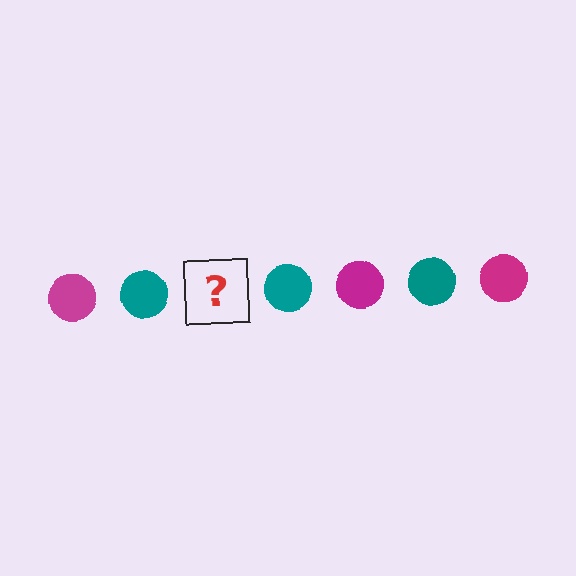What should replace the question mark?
The question mark should be replaced with a magenta circle.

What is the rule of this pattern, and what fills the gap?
The rule is that the pattern cycles through magenta, teal circles. The gap should be filled with a magenta circle.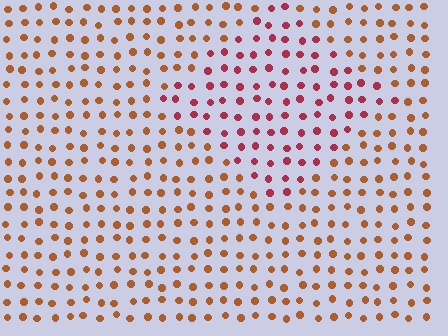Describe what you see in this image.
The image is filled with small brown elements in a uniform arrangement. A diamond-shaped region is visible where the elements are tinted to a slightly different hue, forming a subtle color boundary.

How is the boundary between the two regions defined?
The boundary is defined purely by a slight shift in hue (about 39 degrees). Spacing, size, and orientation are identical on both sides.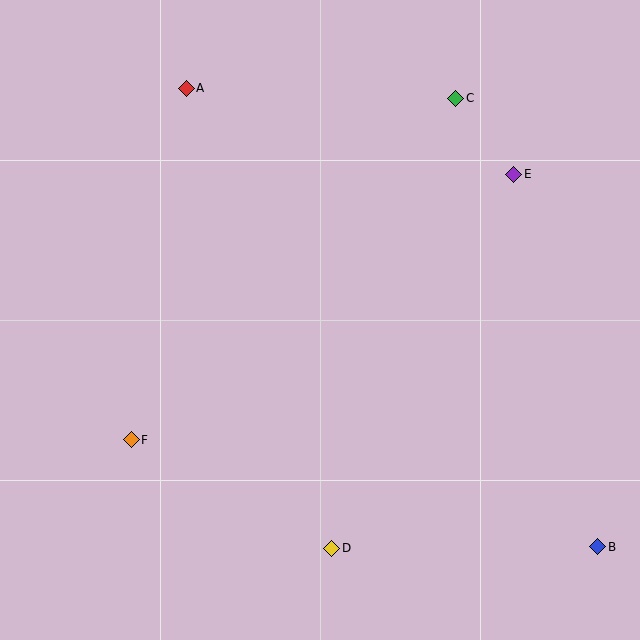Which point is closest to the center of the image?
Point F at (131, 440) is closest to the center.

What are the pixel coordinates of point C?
Point C is at (456, 98).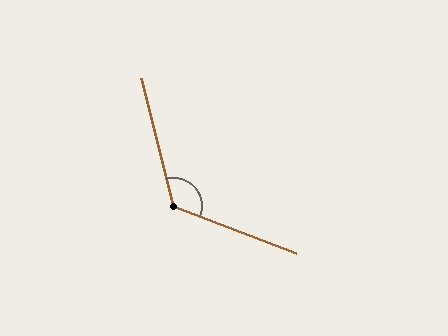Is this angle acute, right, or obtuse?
It is obtuse.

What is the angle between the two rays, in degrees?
Approximately 125 degrees.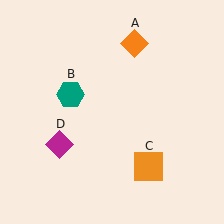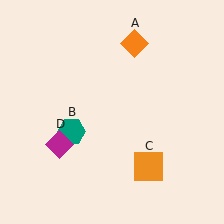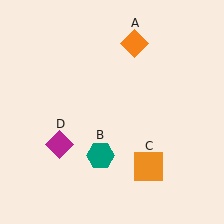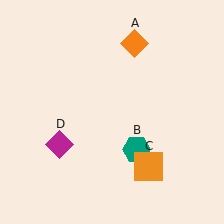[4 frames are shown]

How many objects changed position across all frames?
1 object changed position: teal hexagon (object B).